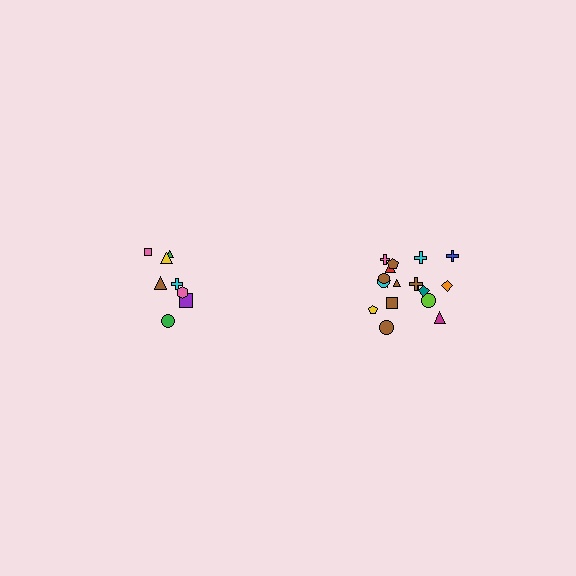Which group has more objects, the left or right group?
The right group.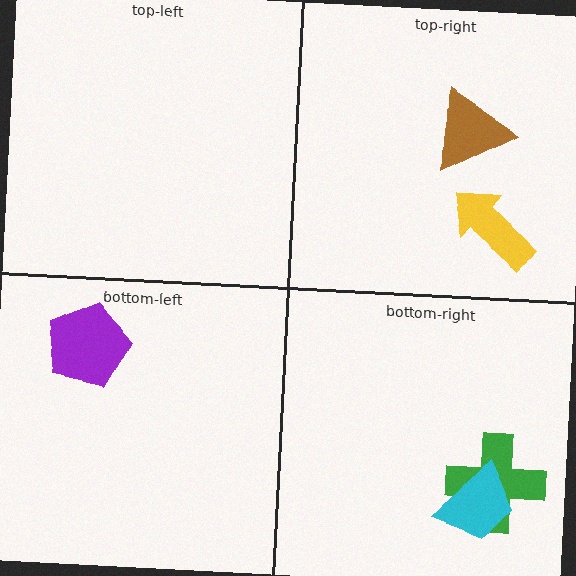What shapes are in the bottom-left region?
The purple pentagon.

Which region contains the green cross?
The bottom-right region.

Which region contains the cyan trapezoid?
The bottom-right region.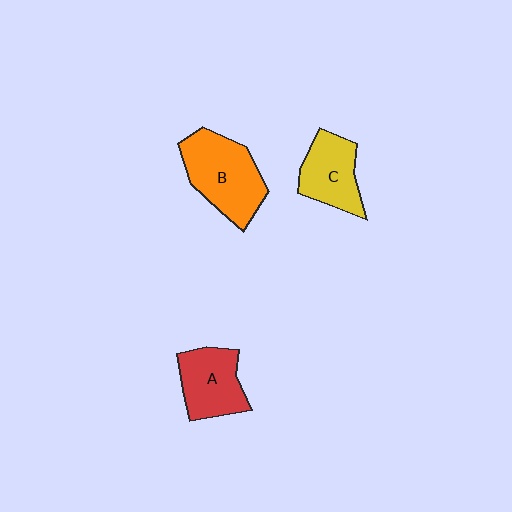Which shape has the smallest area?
Shape C (yellow).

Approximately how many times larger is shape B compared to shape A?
Approximately 1.3 times.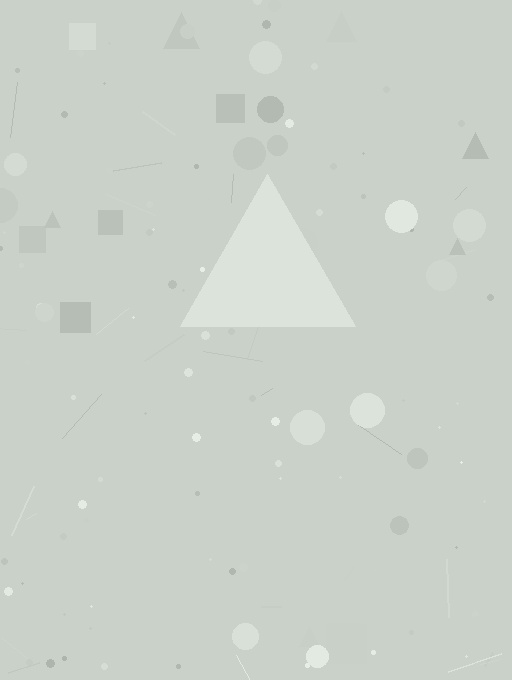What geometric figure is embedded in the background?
A triangle is embedded in the background.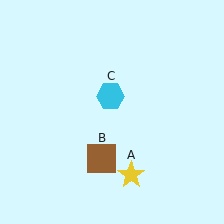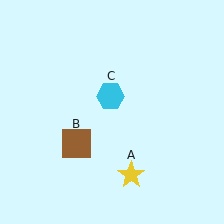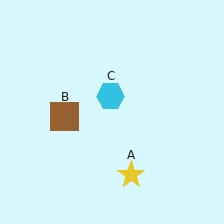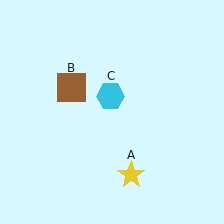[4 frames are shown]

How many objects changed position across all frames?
1 object changed position: brown square (object B).